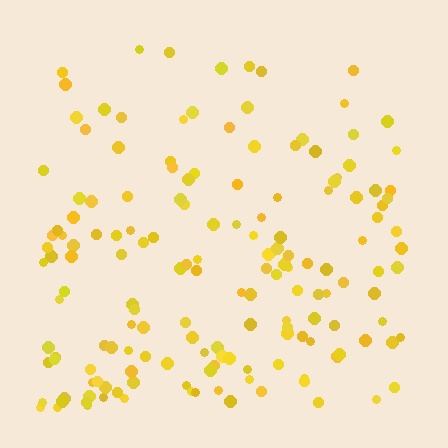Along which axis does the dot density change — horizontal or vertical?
Vertical.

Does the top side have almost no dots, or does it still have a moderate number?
Still a moderate number, just noticeably fewer than the bottom.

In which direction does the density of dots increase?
From top to bottom, with the bottom side densest.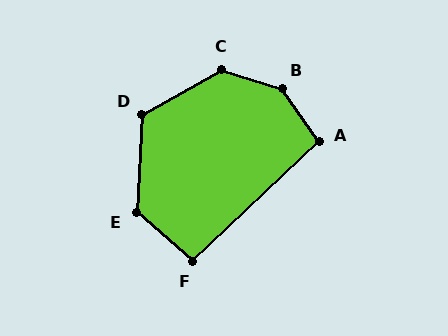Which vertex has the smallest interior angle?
F, at approximately 96 degrees.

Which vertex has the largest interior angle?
B, at approximately 142 degrees.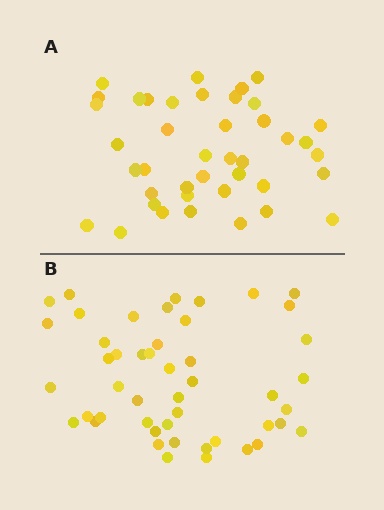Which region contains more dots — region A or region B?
Region B (the bottom region) has more dots.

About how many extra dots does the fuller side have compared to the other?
Region B has roughly 8 or so more dots than region A.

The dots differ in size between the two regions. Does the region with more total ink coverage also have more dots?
No. Region A has more total ink coverage because its dots are larger, but region B actually contains more individual dots. Total area can be misleading — the number of items is what matters here.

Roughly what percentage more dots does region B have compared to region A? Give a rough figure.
About 15% more.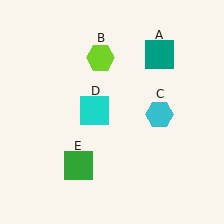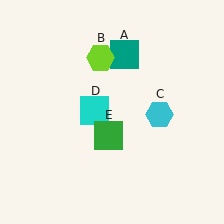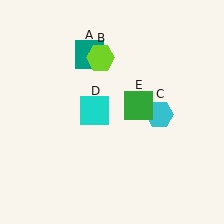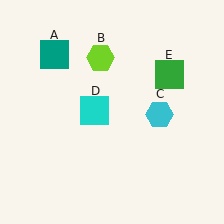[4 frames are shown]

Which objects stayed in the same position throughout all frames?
Lime hexagon (object B) and cyan hexagon (object C) and cyan square (object D) remained stationary.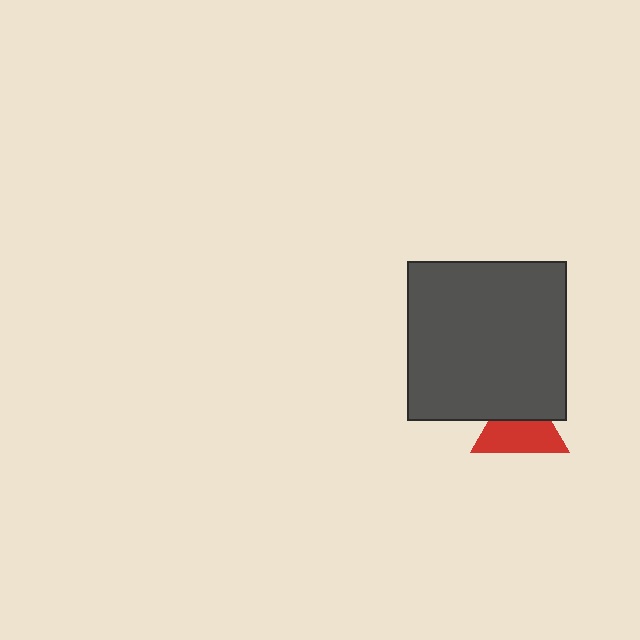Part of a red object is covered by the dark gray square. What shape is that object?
It is a triangle.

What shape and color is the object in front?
The object in front is a dark gray square.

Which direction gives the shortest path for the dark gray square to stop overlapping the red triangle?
Moving up gives the shortest separation.